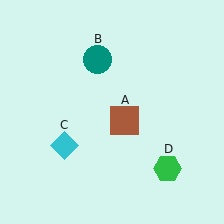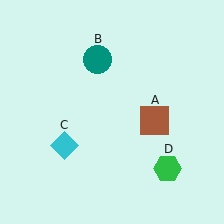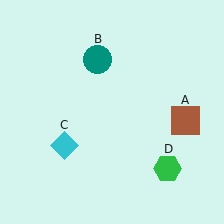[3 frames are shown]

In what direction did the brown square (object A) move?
The brown square (object A) moved right.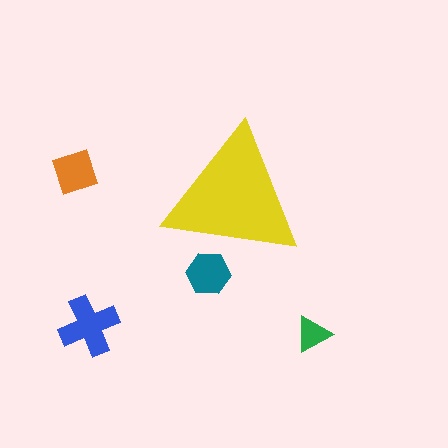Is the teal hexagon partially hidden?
Yes, the teal hexagon is partially hidden behind the yellow triangle.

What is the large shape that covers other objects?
A yellow triangle.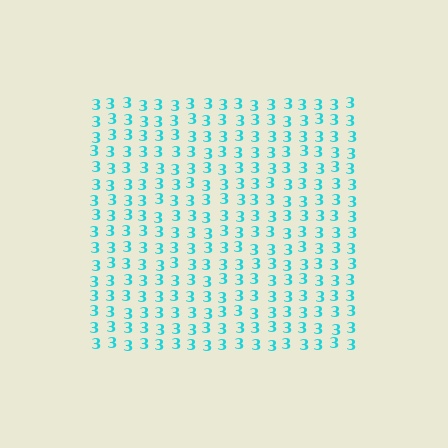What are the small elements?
The small elements are digit 3's.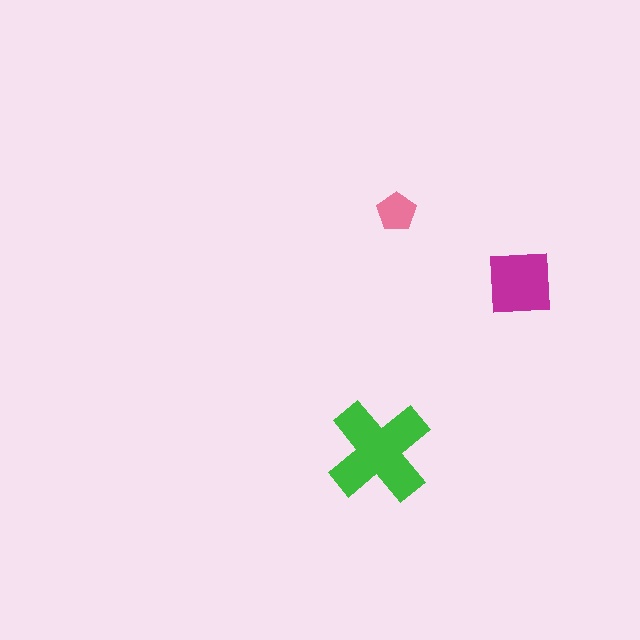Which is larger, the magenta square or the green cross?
The green cross.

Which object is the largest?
The green cross.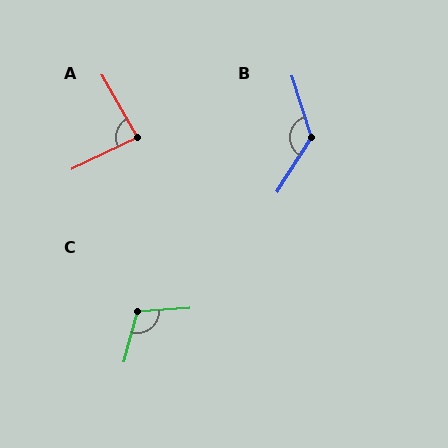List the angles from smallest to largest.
A (86°), C (109°), B (130°).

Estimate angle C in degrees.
Approximately 109 degrees.